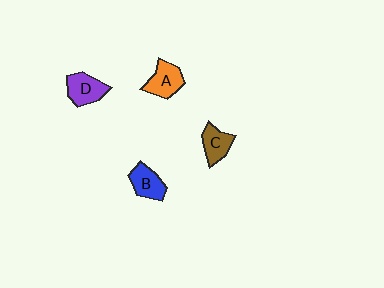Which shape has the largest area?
Shape A (orange).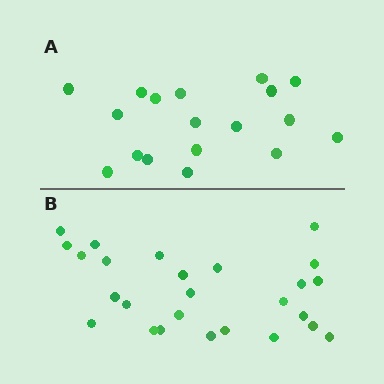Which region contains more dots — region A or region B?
Region B (the bottom region) has more dots.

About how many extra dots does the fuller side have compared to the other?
Region B has roughly 8 or so more dots than region A.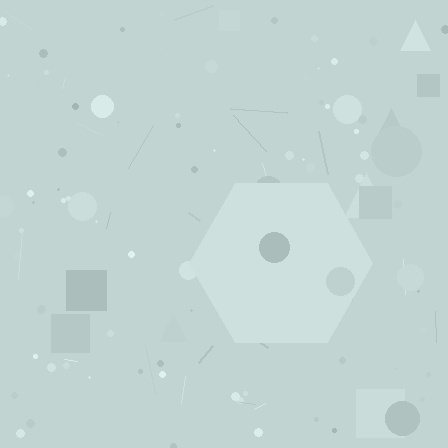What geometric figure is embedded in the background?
A hexagon is embedded in the background.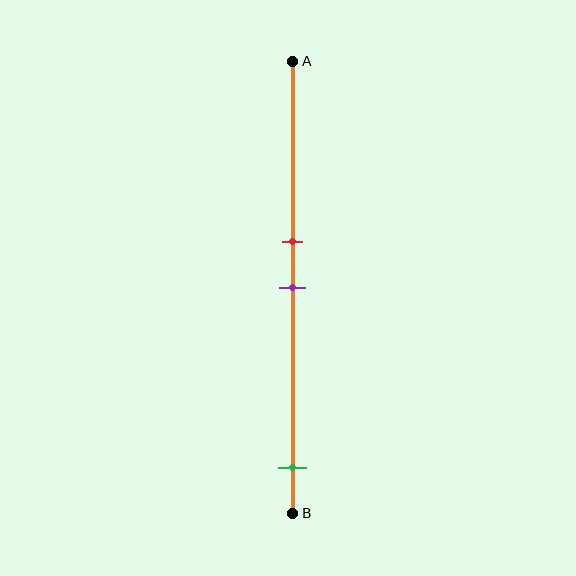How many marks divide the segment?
There are 3 marks dividing the segment.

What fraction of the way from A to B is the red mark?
The red mark is approximately 40% (0.4) of the way from A to B.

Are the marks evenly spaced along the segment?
No, the marks are not evenly spaced.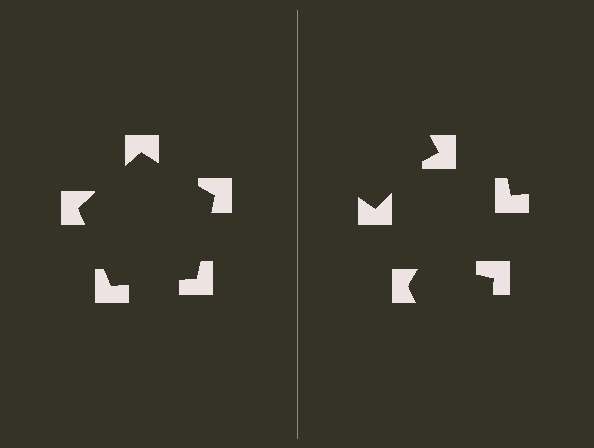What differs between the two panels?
The notched squares are positioned identically on both sides; only the wedge orientations differ. On the left they align to a pentagon; on the right they are misaligned.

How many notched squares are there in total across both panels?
10 — 5 on each side.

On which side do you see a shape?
An illusory pentagon appears on the left side. On the right side the wedge cuts are rotated, so no coherent shape forms.